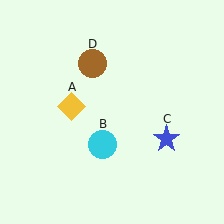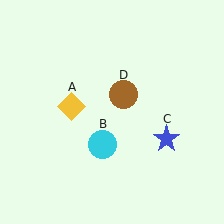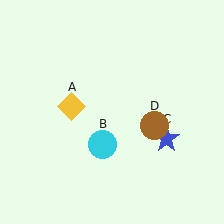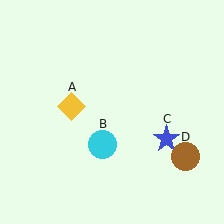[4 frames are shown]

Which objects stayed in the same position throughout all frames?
Yellow diamond (object A) and cyan circle (object B) and blue star (object C) remained stationary.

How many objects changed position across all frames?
1 object changed position: brown circle (object D).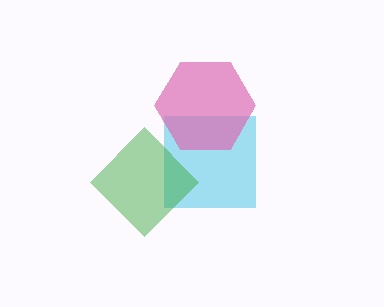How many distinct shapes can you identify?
There are 3 distinct shapes: a cyan square, a green diamond, a pink hexagon.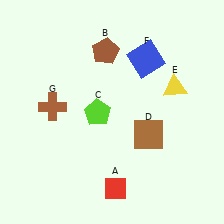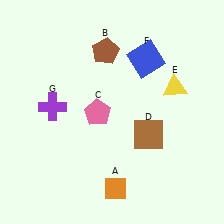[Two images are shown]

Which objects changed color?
A changed from red to orange. C changed from lime to pink. G changed from brown to purple.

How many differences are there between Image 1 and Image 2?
There are 3 differences between the two images.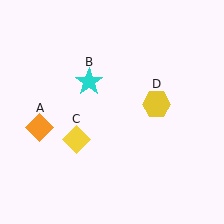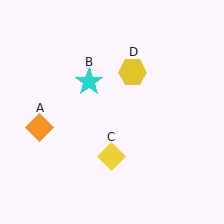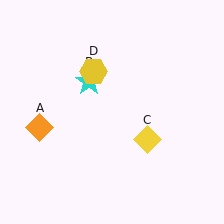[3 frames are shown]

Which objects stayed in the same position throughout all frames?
Orange diamond (object A) and cyan star (object B) remained stationary.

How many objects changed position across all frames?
2 objects changed position: yellow diamond (object C), yellow hexagon (object D).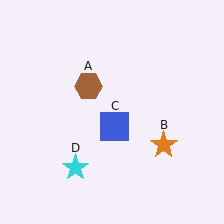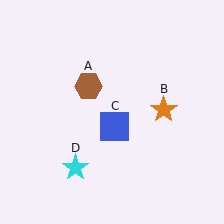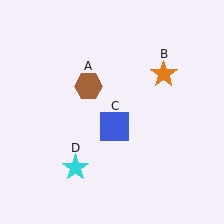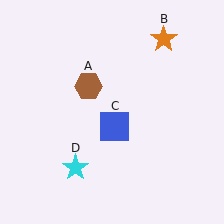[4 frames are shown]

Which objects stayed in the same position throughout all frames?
Brown hexagon (object A) and blue square (object C) and cyan star (object D) remained stationary.